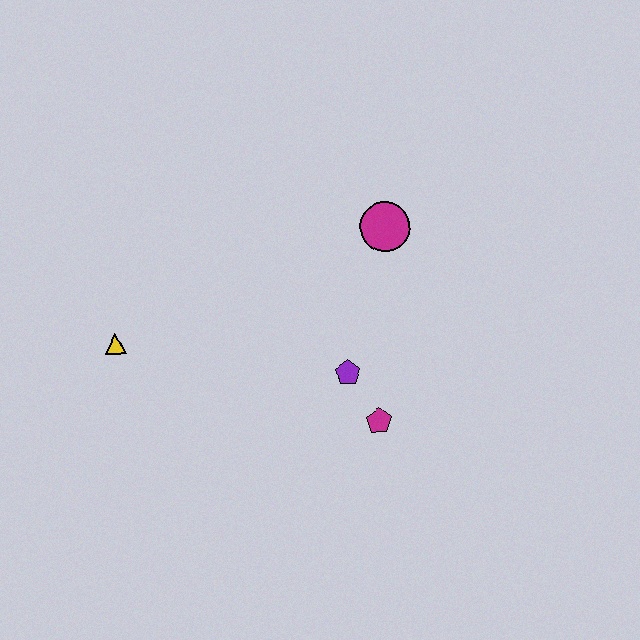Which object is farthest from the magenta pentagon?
The yellow triangle is farthest from the magenta pentagon.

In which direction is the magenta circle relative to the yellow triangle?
The magenta circle is to the right of the yellow triangle.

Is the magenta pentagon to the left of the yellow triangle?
No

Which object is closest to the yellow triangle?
The purple pentagon is closest to the yellow triangle.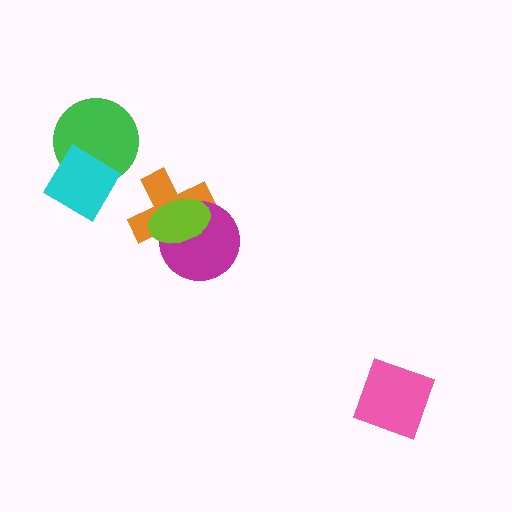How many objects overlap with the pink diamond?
0 objects overlap with the pink diamond.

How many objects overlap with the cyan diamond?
1 object overlaps with the cyan diamond.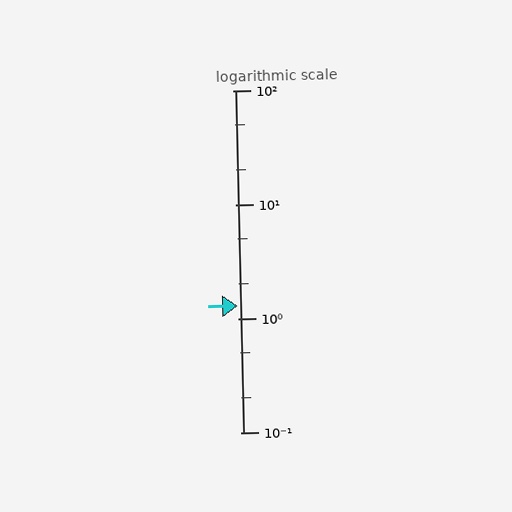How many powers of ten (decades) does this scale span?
The scale spans 3 decades, from 0.1 to 100.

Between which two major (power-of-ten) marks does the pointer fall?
The pointer is between 1 and 10.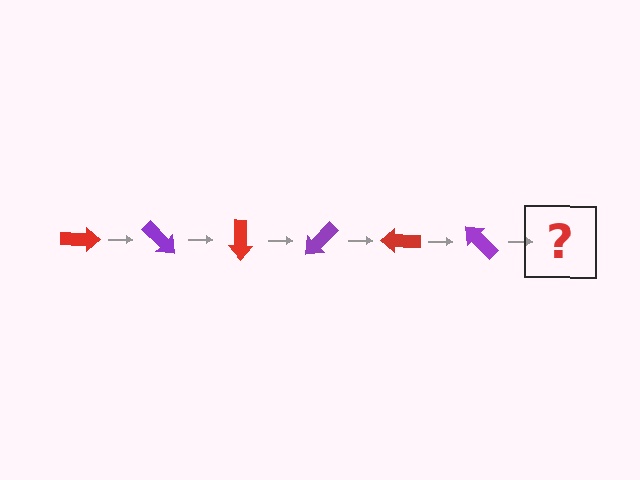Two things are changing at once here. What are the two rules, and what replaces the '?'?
The two rules are that it rotates 45 degrees each step and the color cycles through red and purple. The '?' should be a red arrow, rotated 270 degrees from the start.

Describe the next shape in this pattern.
It should be a red arrow, rotated 270 degrees from the start.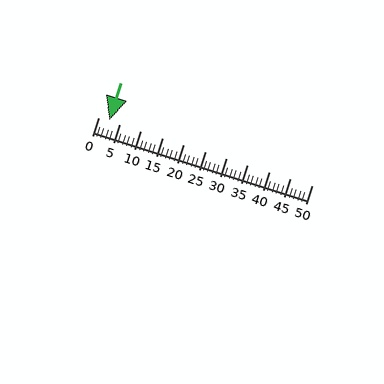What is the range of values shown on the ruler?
The ruler shows values from 0 to 50.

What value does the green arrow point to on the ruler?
The green arrow points to approximately 3.